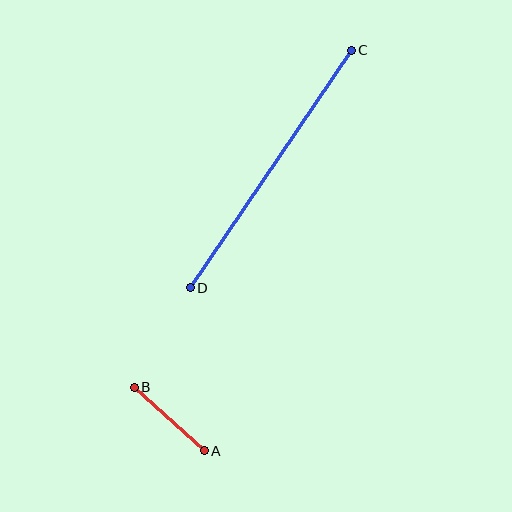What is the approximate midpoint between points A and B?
The midpoint is at approximately (169, 419) pixels.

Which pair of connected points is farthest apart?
Points C and D are farthest apart.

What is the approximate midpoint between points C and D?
The midpoint is at approximately (271, 169) pixels.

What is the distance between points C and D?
The distance is approximately 287 pixels.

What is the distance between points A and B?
The distance is approximately 95 pixels.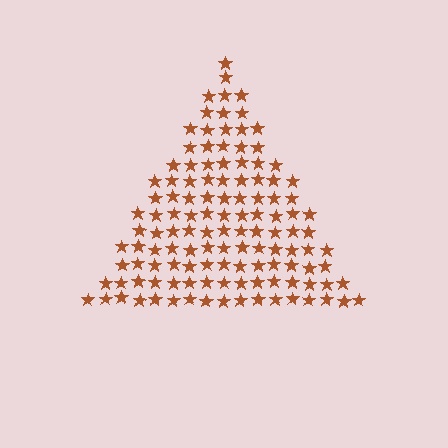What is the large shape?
The large shape is a triangle.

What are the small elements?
The small elements are stars.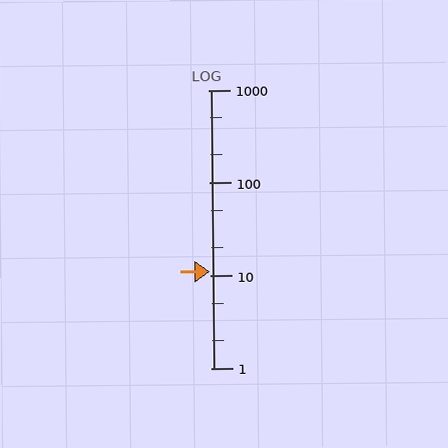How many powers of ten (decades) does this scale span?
The scale spans 3 decades, from 1 to 1000.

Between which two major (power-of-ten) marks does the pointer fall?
The pointer is between 10 and 100.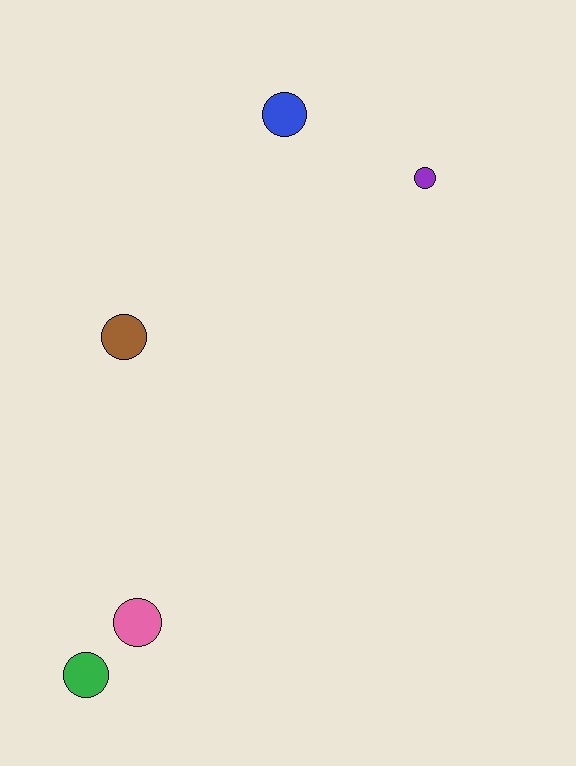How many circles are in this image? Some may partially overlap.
There are 5 circles.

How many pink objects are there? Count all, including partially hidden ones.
There is 1 pink object.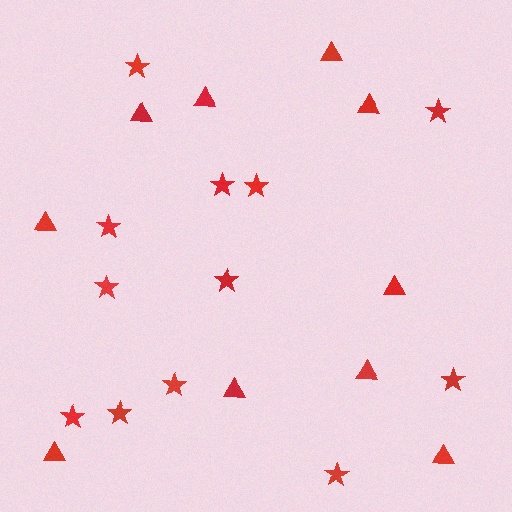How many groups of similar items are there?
There are 2 groups: one group of stars (12) and one group of triangles (10).